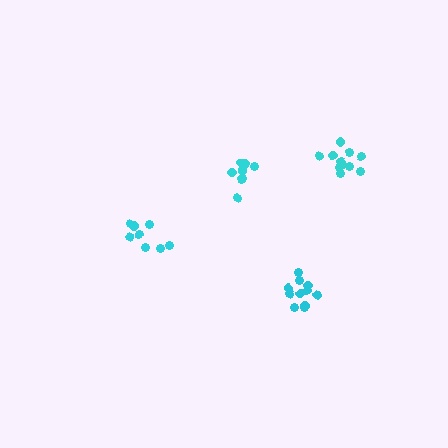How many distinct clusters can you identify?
There are 4 distinct clusters.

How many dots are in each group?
Group 1: 9 dots, Group 2: 11 dots, Group 3: 8 dots, Group 4: 11 dots (39 total).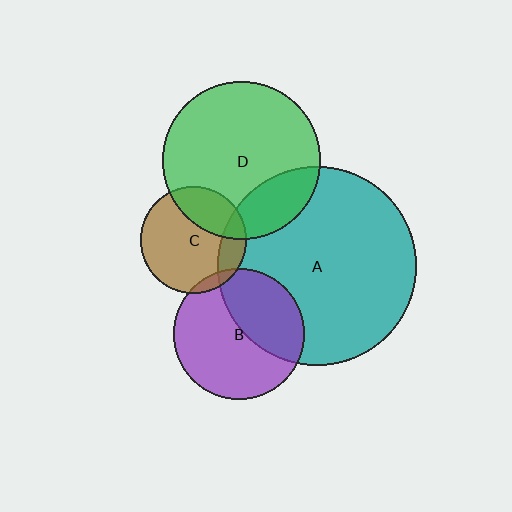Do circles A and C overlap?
Yes.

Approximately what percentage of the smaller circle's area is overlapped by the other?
Approximately 15%.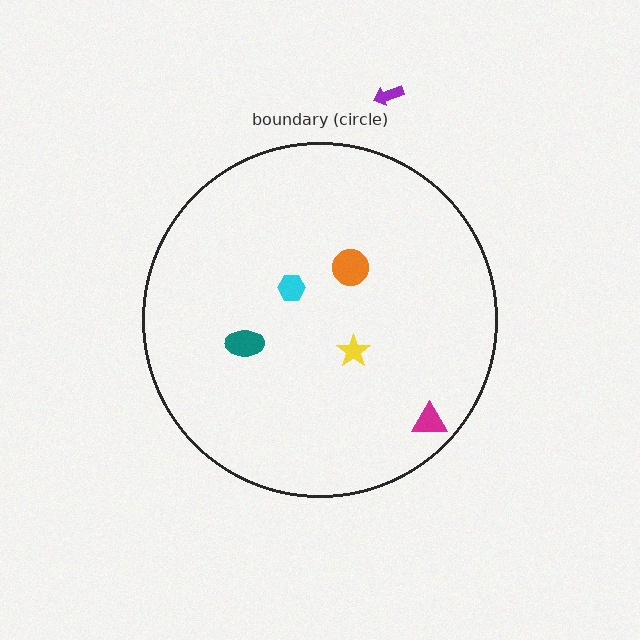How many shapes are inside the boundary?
5 inside, 1 outside.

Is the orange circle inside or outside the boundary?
Inside.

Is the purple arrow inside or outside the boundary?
Outside.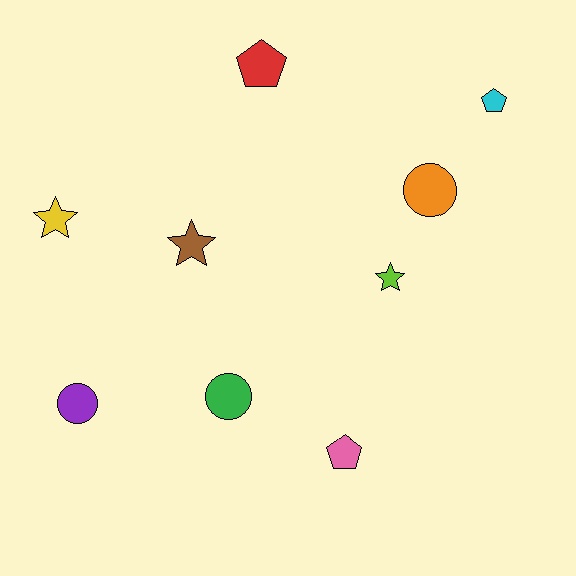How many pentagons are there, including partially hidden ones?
There are 3 pentagons.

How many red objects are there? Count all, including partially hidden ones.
There is 1 red object.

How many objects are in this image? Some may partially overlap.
There are 9 objects.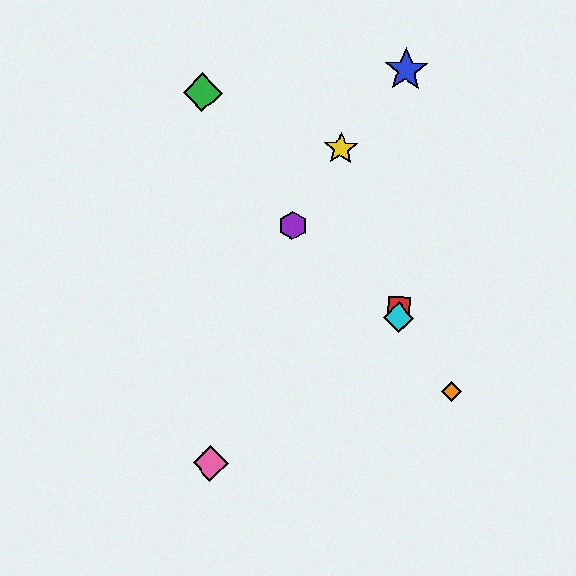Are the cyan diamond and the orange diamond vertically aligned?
No, the cyan diamond is at x≈399 and the orange diamond is at x≈452.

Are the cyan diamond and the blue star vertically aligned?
Yes, both are at x≈399.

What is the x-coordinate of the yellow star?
The yellow star is at x≈341.